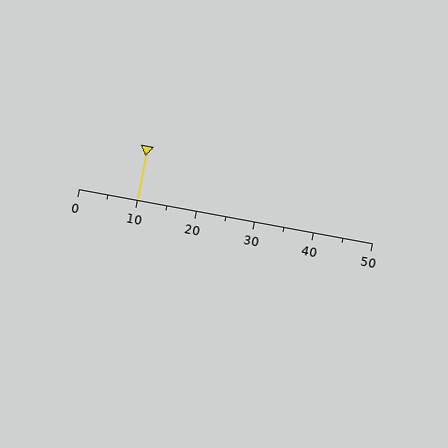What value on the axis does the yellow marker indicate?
The marker indicates approximately 10.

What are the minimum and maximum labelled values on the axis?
The axis runs from 0 to 50.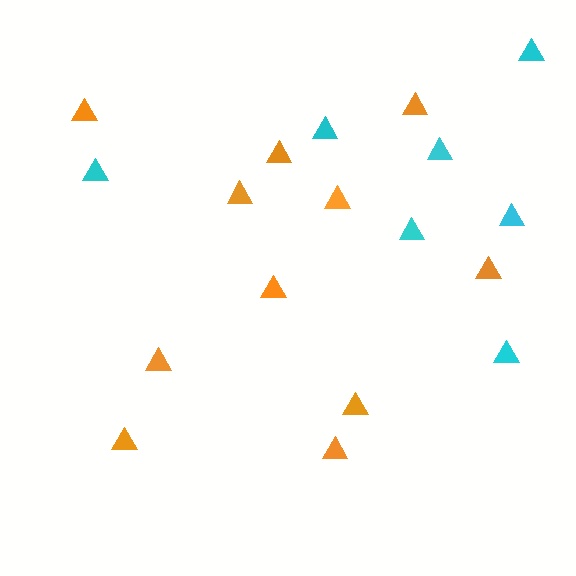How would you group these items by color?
There are 2 groups: one group of cyan triangles (7) and one group of orange triangles (11).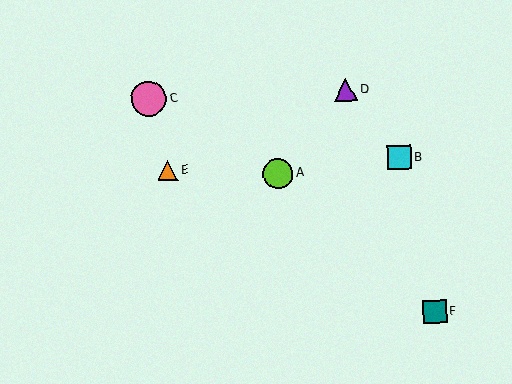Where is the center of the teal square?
The center of the teal square is at (435, 312).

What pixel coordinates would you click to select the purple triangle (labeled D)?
Click at (346, 90) to select the purple triangle D.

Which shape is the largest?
The pink circle (labeled C) is the largest.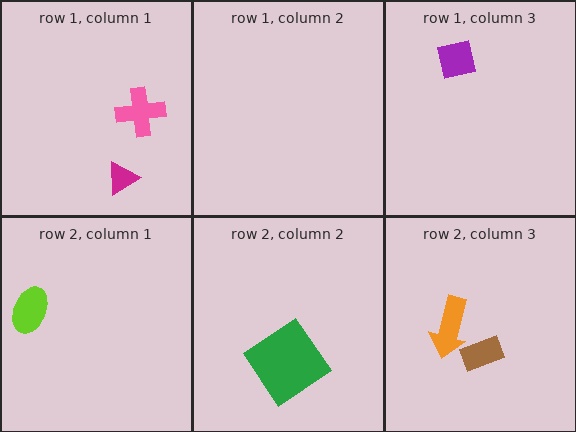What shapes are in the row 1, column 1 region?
The magenta triangle, the pink cross.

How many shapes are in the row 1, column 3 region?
1.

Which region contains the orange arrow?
The row 2, column 3 region.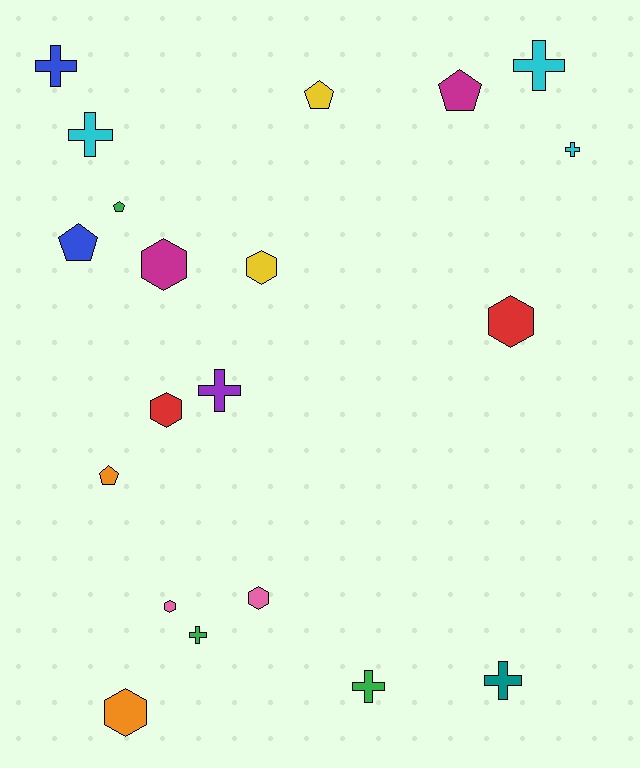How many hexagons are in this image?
There are 7 hexagons.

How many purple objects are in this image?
There is 1 purple object.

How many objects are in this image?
There are 20 objects.